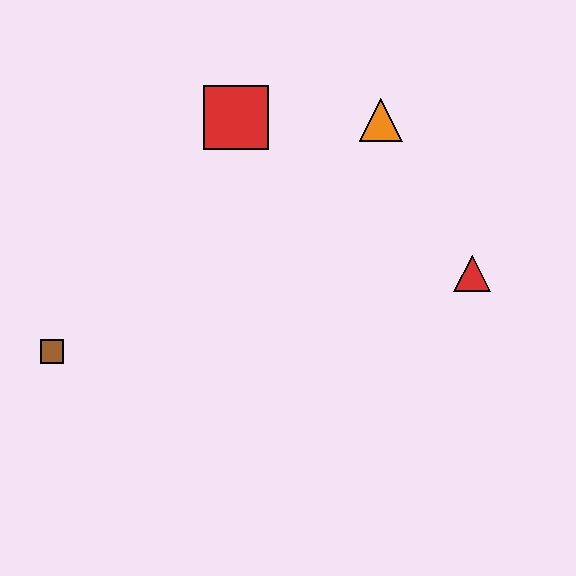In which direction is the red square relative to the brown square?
The red square is above the brown square.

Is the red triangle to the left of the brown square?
No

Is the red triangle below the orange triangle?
Yes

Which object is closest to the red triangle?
The orange triangle is closest to the red triangle.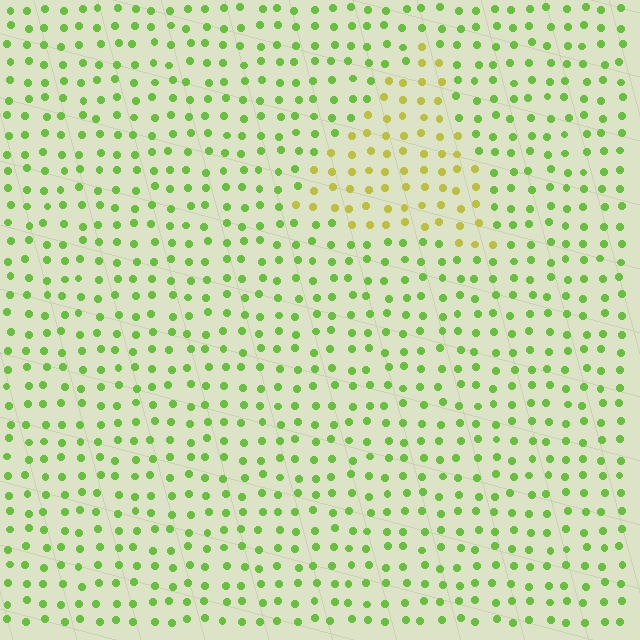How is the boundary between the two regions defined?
The boundary is defined purely by a slight shift in hue (about 40 degrees). Spacing, size, and orientation are identical on both sides.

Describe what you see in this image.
The image is filled with small lime elements in a uniform arrangement. A triangle-shaped region is visible where the elements are tinted to a slightly different hue, forming a subtle color boundary.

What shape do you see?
I see a triangle.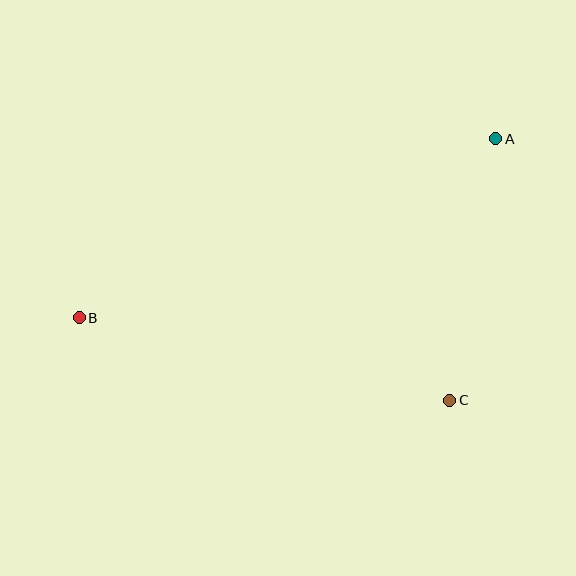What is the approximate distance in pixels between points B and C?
The distance between B and C is approximately 380 pixels.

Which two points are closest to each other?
Points A and C are closest to each other.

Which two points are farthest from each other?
Points A and B are farthest from each other.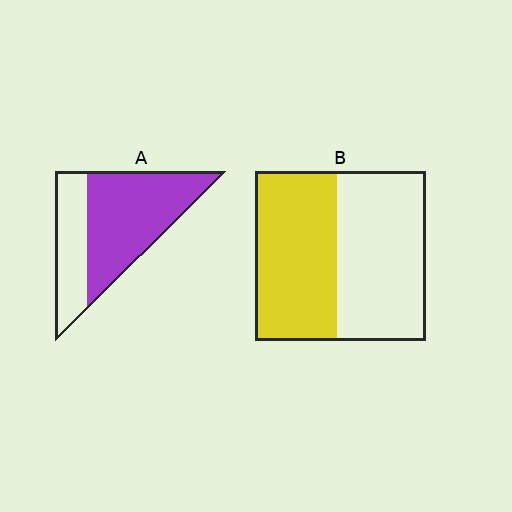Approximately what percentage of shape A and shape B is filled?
A is approximately 65% and B is approximately 50%.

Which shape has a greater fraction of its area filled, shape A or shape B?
Shape A.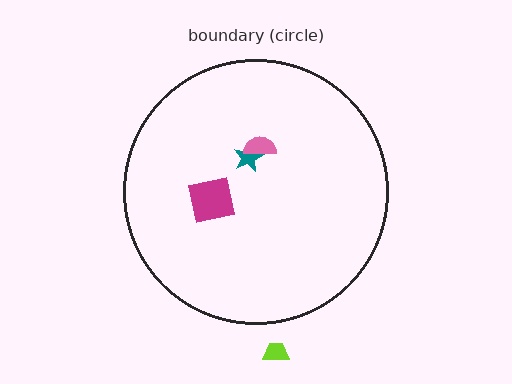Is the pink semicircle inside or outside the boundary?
Inside.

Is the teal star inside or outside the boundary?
Inside.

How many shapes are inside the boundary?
3 inside, 1 outside.